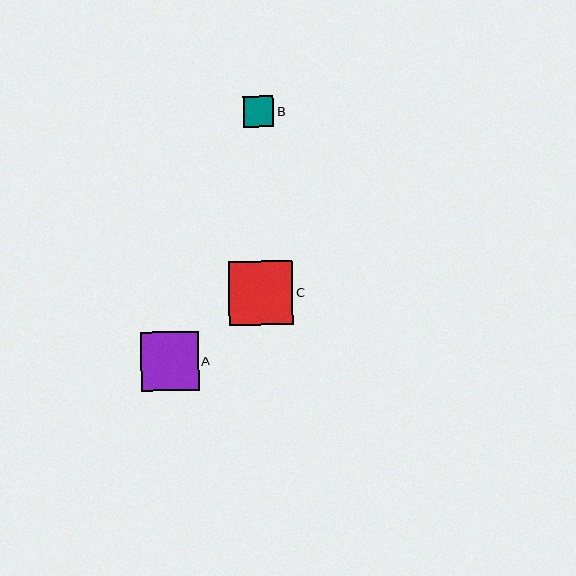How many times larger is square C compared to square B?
Square C is approximately 2.1 times the size of square B.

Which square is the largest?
Square C is the largest with a size of approximately 64 pixels.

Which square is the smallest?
Square B is the smallest with a size of approximately 31 pixels.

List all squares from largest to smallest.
From largest to smallest: C, A, B.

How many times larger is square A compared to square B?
Square A is approximately 1.9 times the size of square B.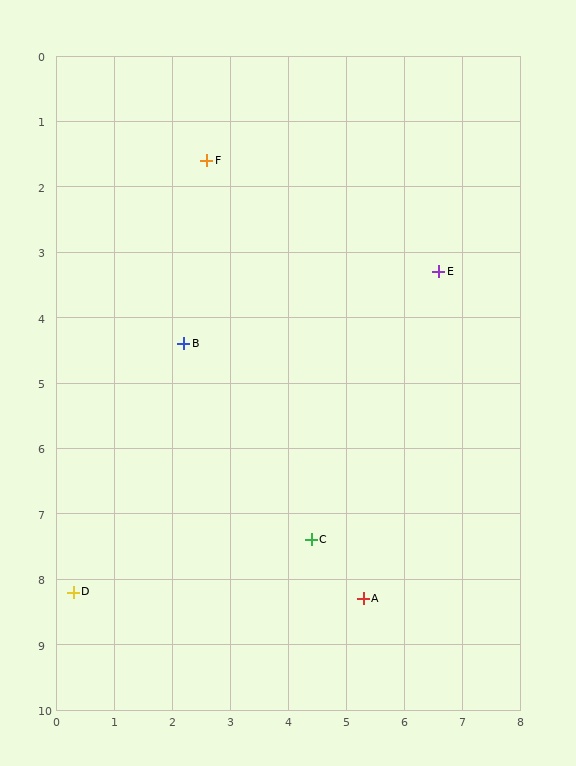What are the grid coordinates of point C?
Point C is at approximately (4.4, 7.4).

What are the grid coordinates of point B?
Point B is at approximately (2.2, 4.4).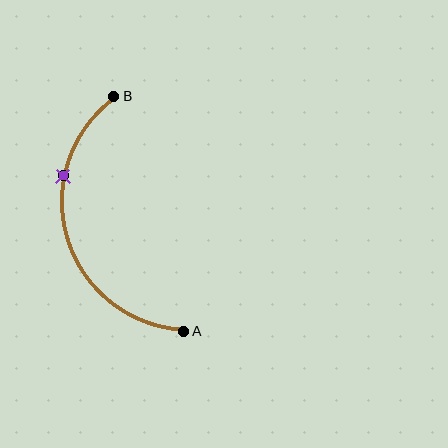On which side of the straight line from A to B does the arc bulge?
The arc bulges to the left of the straight line connecting A and B.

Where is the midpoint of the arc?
The arc midpoint is the point on the curve farthest from the straight line joining A and B. It sits to the left of that line.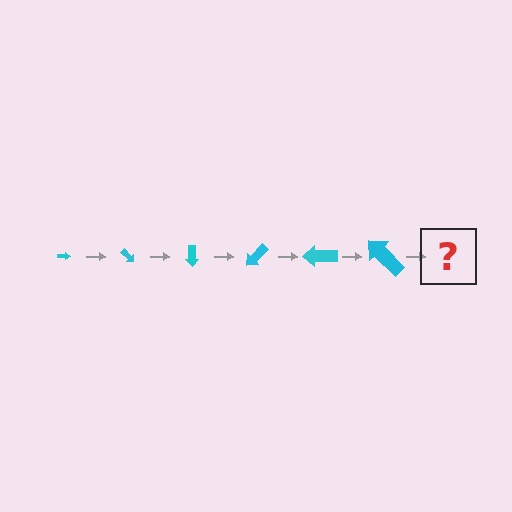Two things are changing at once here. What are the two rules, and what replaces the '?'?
The two rules are that the arrow grows larger each step and it rotates 45 degrees each step. The '?' should be an arrow, larger than the previous one and rotated 270 degrees from the start.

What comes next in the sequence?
The next element should be an arrow, larger than the previous one and rotated 270 degrees from the start.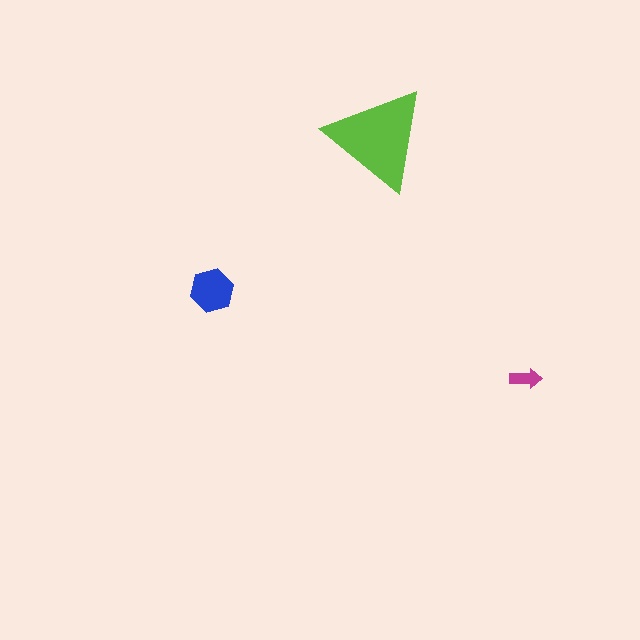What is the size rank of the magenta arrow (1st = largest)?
3rd.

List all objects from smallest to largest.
The magenta arrow, the blue hexagon, the lime triangle.